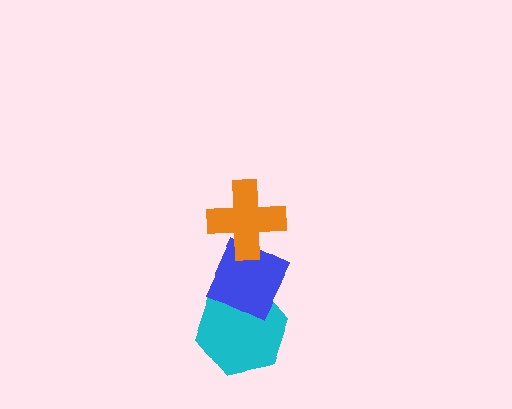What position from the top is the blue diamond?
The blue diamond is 2nd from the top.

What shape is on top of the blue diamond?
The orange cross is on top of the blue diamond.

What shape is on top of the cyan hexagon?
The blue diamond is on top of the cyan hexagon.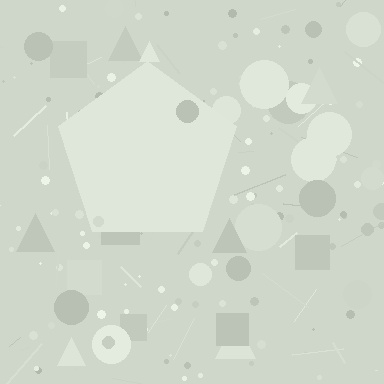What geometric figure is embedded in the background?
A pentagon is embedded in the background.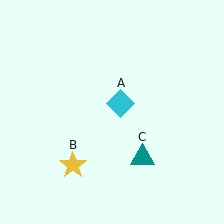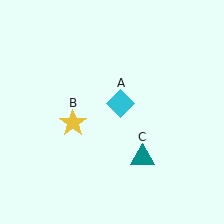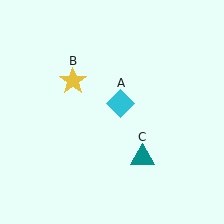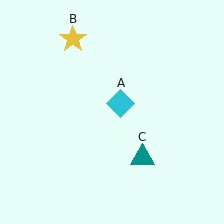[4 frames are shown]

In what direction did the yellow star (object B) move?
The yellow star (object B) moved up.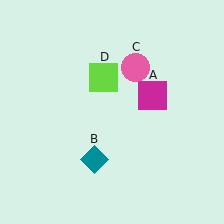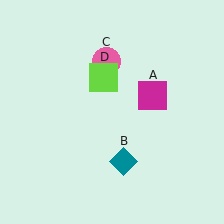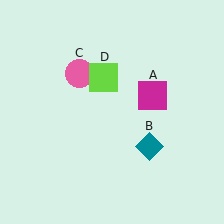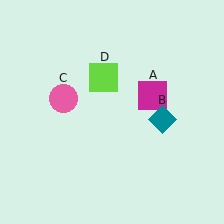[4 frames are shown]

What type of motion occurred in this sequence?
The teal diamond (object B), pink circle (object C) rotated counterclockwise around the center of the scene.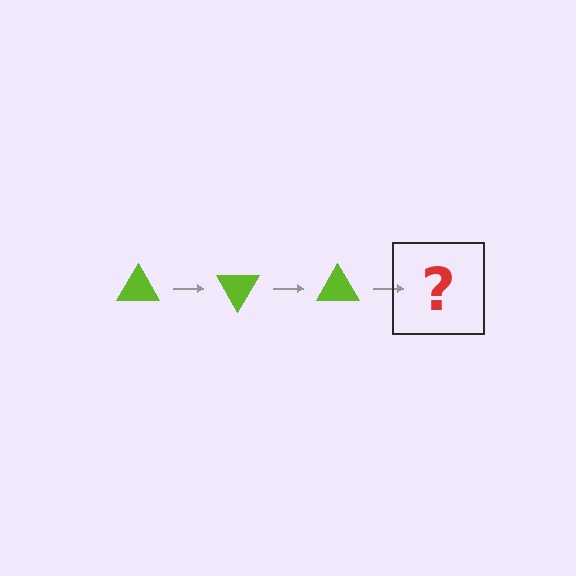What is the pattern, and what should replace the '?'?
The pattern is that the triangle rotates 60 degrees each step. The '?' should be a lime triangle rotated 180 degrees.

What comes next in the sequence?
The next element should be a lime triangle rotated 180 degrees.